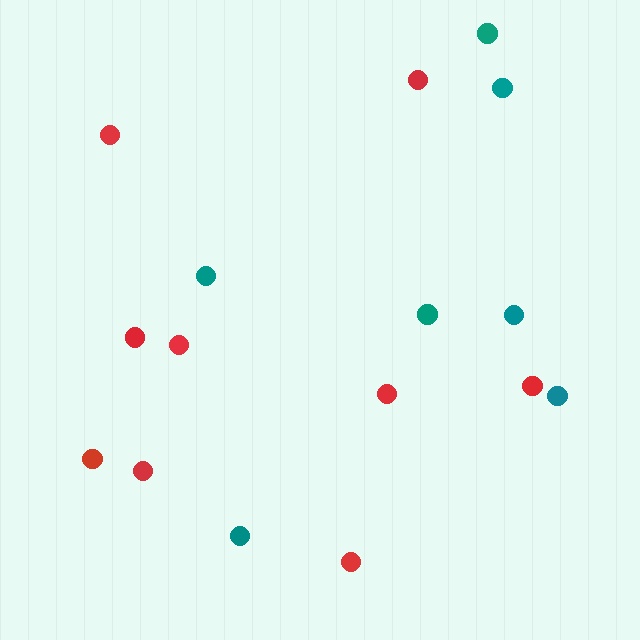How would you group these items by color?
There are 2 groups: one group of red circles (9) and one group of teal circles (7).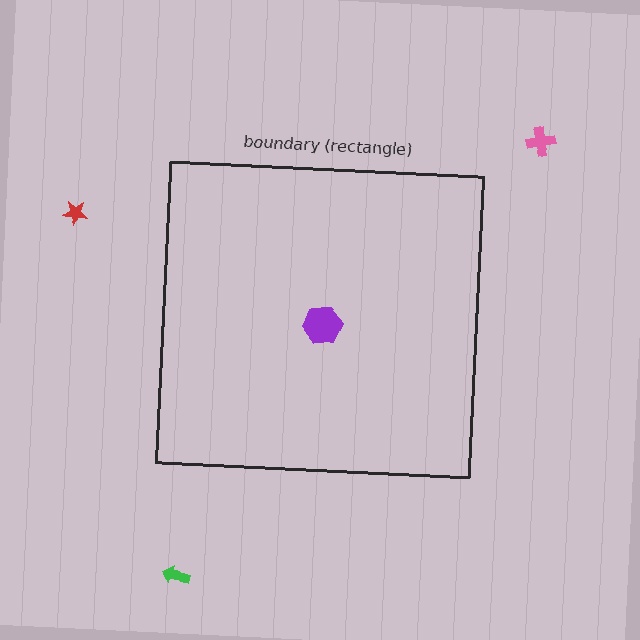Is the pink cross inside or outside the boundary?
Outside.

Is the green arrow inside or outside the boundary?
Outside.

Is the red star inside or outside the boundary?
Outside.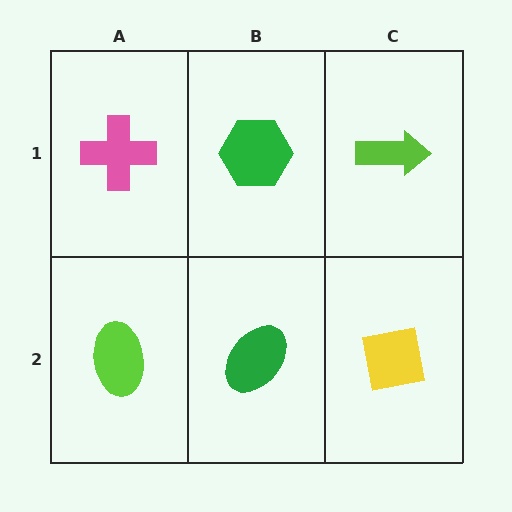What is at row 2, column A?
A lime ellipse.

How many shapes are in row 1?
3 shapes.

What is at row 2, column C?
A yellow square.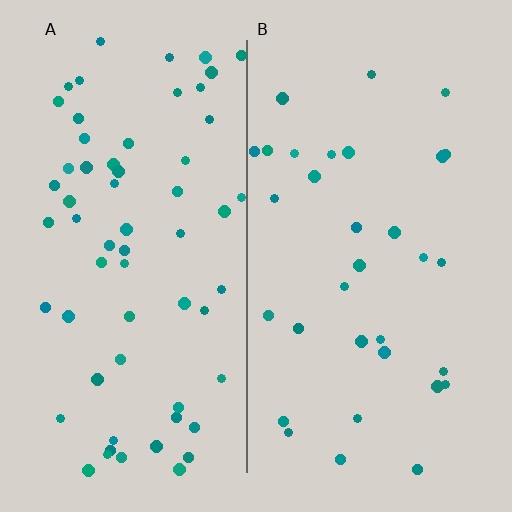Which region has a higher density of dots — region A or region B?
A (the left).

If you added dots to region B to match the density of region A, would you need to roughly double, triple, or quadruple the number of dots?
Approximately double.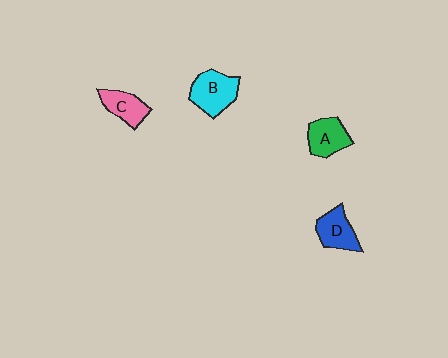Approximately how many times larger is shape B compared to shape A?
Approximately 1.3 times.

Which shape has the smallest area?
Shape C (pink).